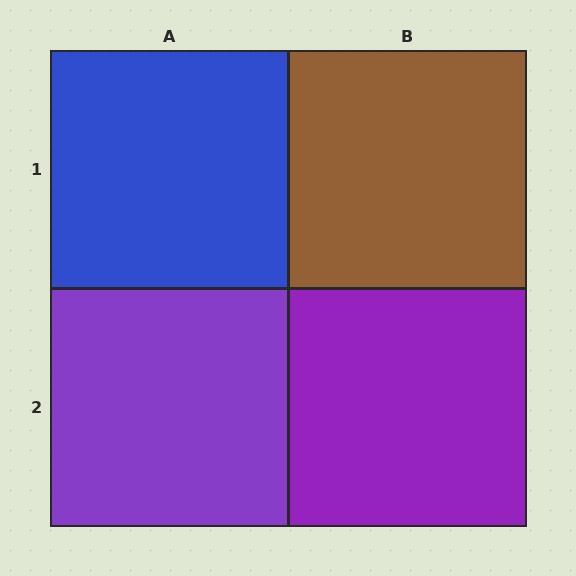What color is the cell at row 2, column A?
Purple.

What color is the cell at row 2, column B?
Purple.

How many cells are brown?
1 cell is brown.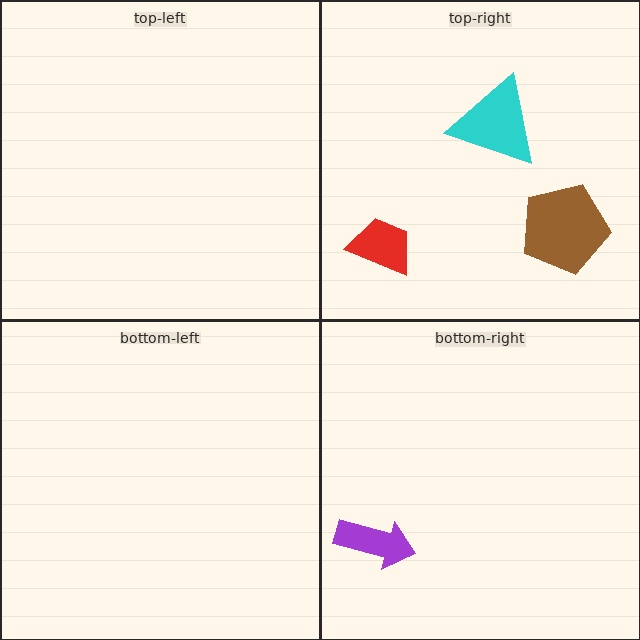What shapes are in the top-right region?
The red trapezoid, the brown pentagon, the cyan triangle.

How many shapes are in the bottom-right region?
1.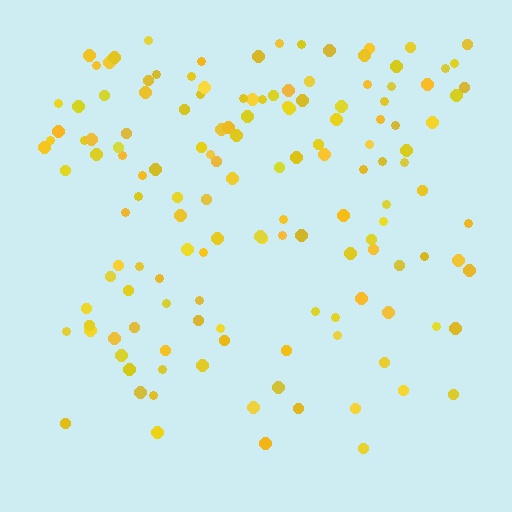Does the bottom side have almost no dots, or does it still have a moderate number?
Still a moderate number, just noticeably fewer than the top.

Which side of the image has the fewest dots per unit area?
The bottom.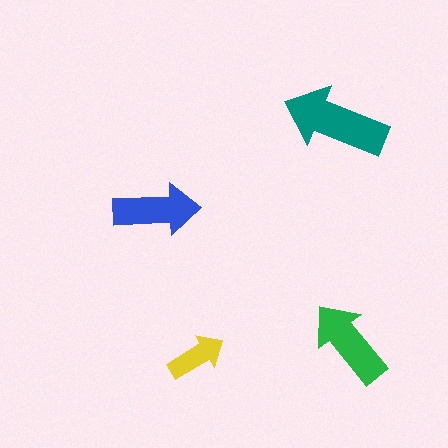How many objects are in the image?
There are 4 objects in the image.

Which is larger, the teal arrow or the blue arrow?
The teal one.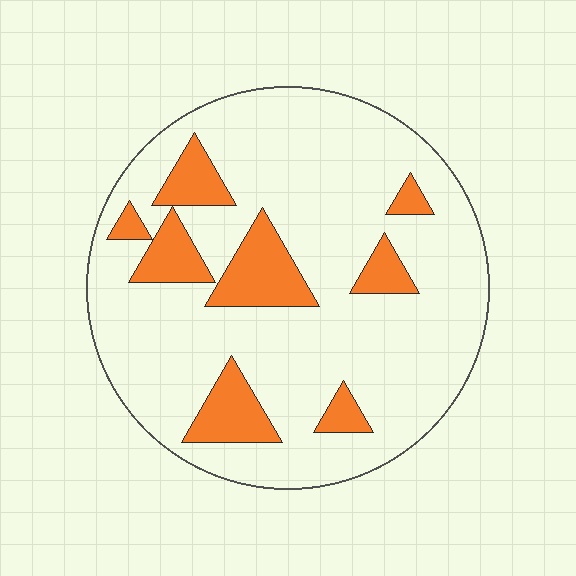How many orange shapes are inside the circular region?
8.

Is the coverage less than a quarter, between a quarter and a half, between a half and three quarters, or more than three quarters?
Less than a quarter.